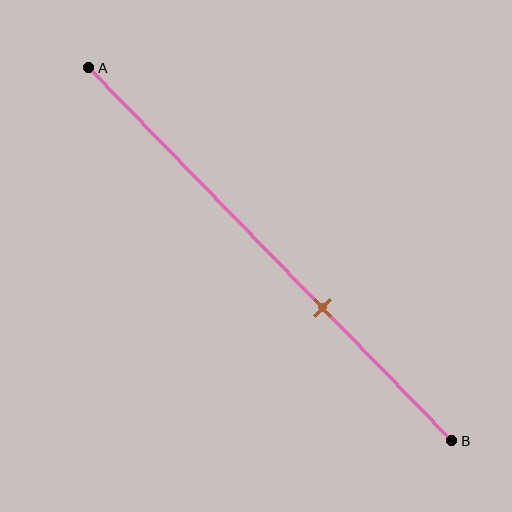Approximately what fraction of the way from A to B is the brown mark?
The brown mark is approximately 65% of the way from A to B.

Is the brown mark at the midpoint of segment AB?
No, the mark is at about 65% from A, not at the 50% midpoint.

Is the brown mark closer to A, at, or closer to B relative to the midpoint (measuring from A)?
The brown mark is closer to point B than the midpoint of segment AB.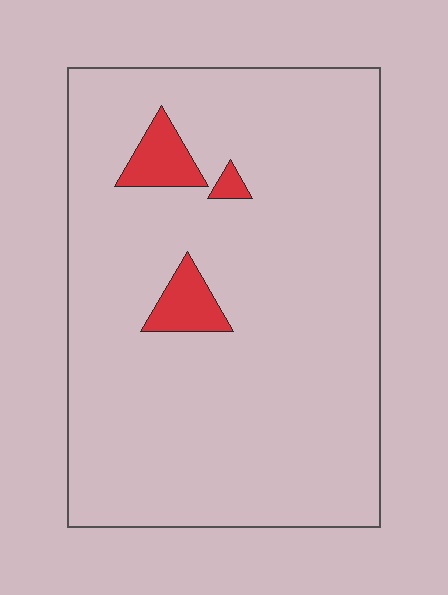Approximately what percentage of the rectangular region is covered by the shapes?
Approximately 5%.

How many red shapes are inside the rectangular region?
3.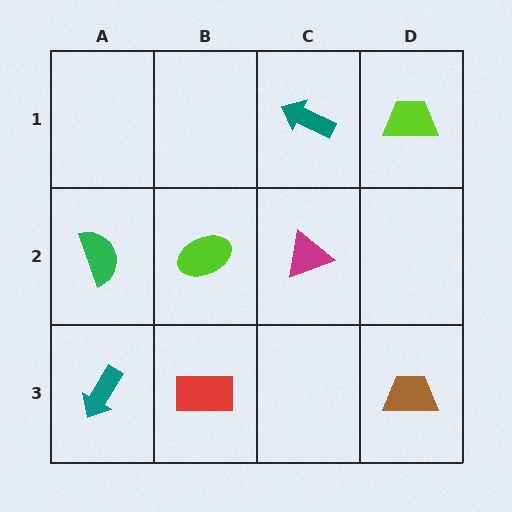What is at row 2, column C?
A magenta triangle.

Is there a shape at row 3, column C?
No, that cell is empty.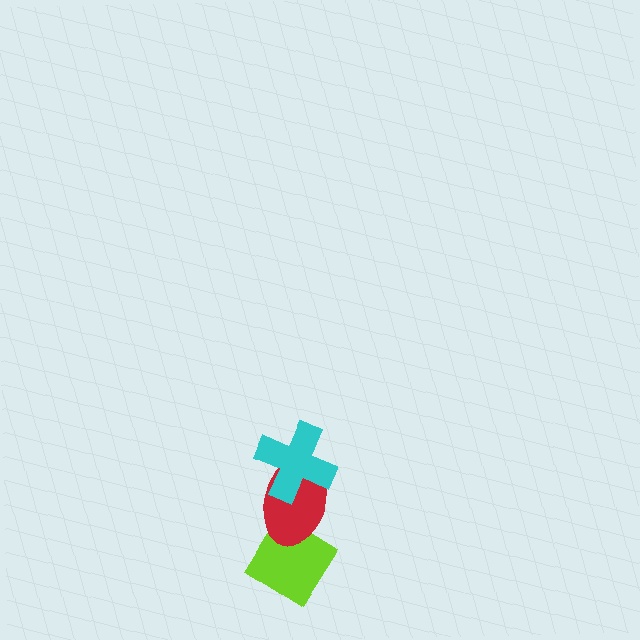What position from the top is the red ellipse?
The red ellipse is 2nd from the top.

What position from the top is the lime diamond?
The lime diamond is 3rd from the top.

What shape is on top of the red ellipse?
The cyan cross is on top of the red ellipse.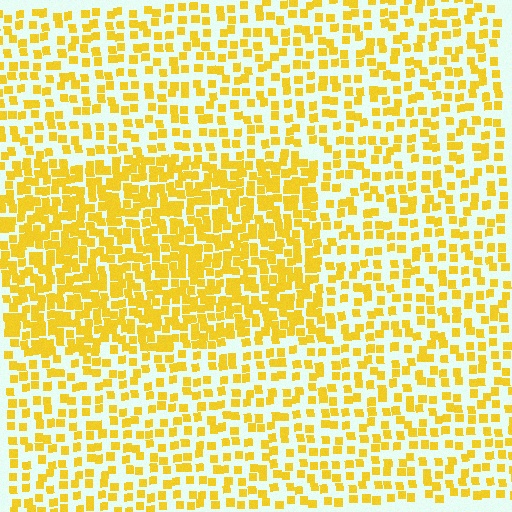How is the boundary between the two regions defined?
The boundary is defined by a change in element density (approximately 2.0x ratio). All elements are the same color, size, and shape.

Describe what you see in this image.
The image contains small yellow elements arranged at two different densities. A rectangle-shaped region is visible where the elements are more densely packed than the surrounding area.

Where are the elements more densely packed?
The elements are more densely packed inside the rectangle boundary.